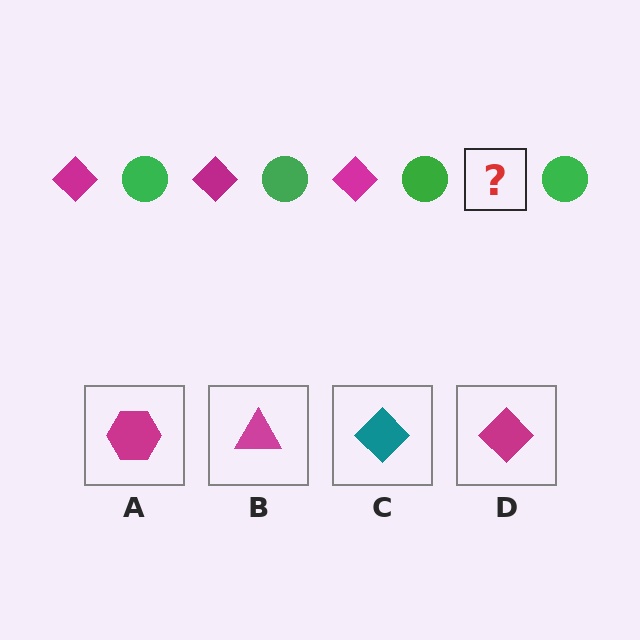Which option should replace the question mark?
Option D.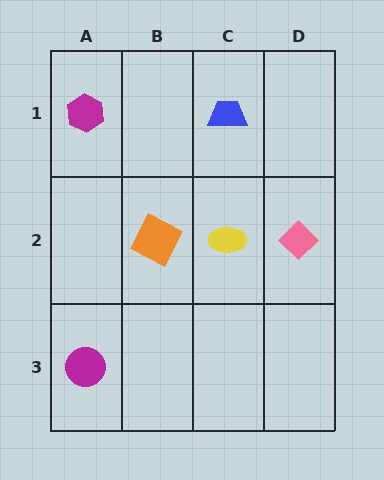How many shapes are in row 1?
2 shapes.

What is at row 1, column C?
A blue trapezoid.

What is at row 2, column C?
A yellow ellipse.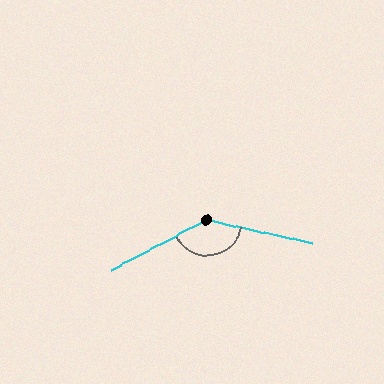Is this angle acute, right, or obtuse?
It is obtuse.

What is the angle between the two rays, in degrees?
Approximately 140 degrees.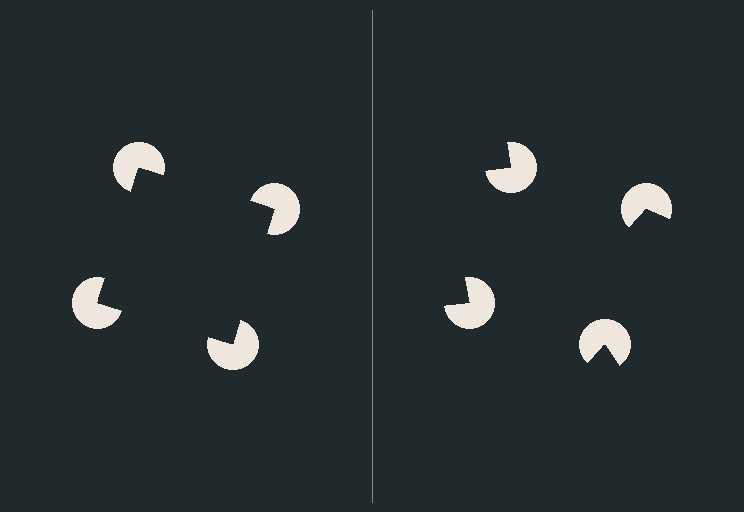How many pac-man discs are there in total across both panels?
8 — 4 on each side.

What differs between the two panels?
The pac-man discs are positioned identically on both sides; only the wedge orientations differ. On the left they align to a square; on the right they are misaligned.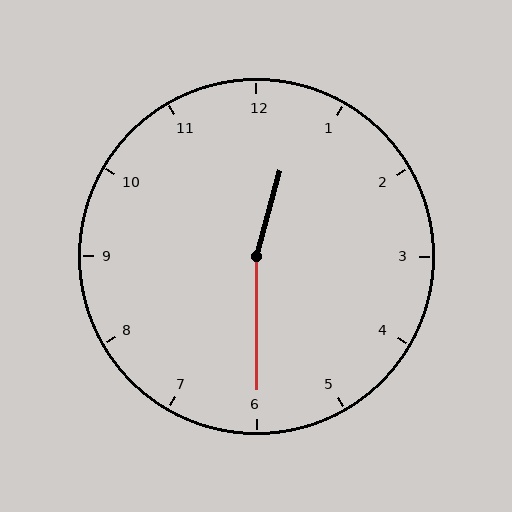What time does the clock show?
12:30.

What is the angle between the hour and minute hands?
Approximately 165 degrees.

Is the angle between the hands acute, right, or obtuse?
It is obtuse.